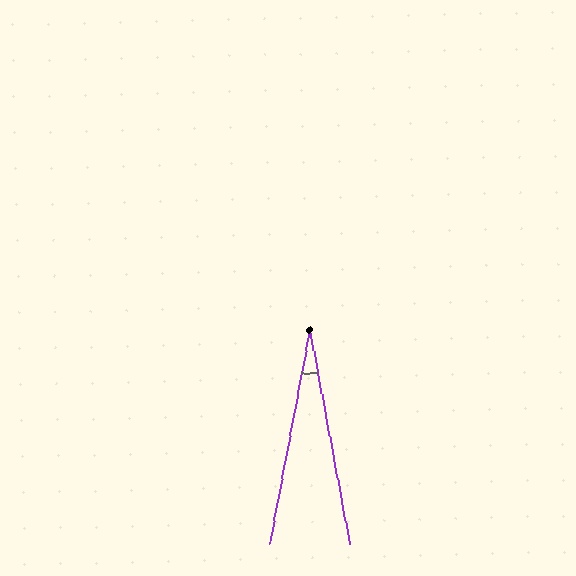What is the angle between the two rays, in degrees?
Approximately 21 degrees.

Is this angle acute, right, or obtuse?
It is acute.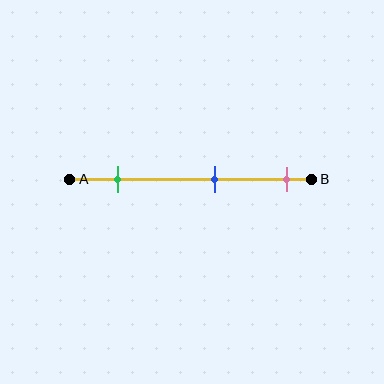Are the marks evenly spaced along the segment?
Yes, the marks are approximately evenly spaced.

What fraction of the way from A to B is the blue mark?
The blue mark is approximately 60% (0.6) of the way from A to B.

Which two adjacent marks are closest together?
The blue and pink marks are the closest adjacent pair.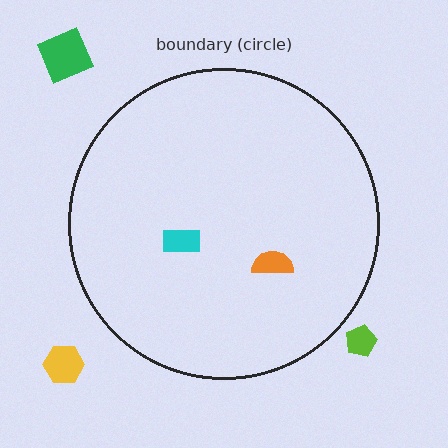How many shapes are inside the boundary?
2 inside, 3 outside.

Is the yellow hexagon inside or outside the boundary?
Outside.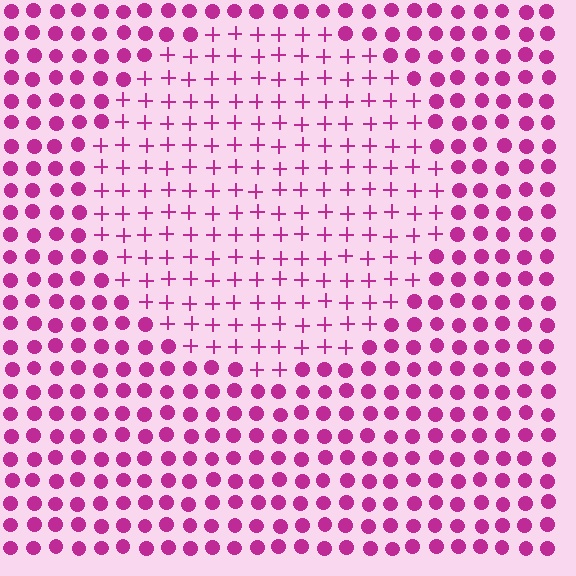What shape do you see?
I see a circle.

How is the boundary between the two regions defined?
The boundary is defined by a change in element shape: plus signs inside vs. circles outside. All elements share the same color and spacing.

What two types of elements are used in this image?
The image uses plus signs inside the circle region and circles outside it.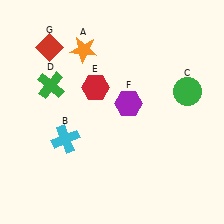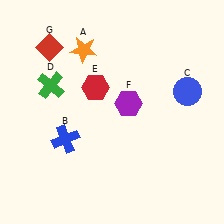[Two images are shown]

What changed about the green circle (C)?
In Image 1, C is green. In Image 2, it changed to blue.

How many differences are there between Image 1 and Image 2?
There are 2 differences between the two images.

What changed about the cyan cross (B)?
In Image 1, B is cyan. In Image 2, it changed to blue.